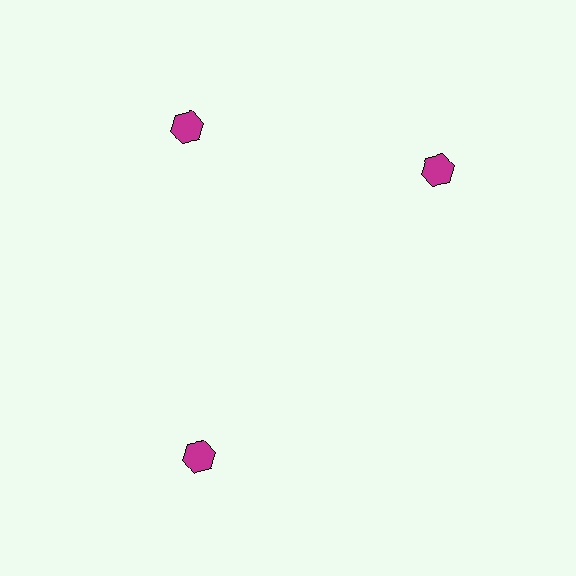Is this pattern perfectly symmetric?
No. The 3 magenta hexagons are arranged in a ring, but one element near the 3 o'clock position is rotated out of alignment along the ring, breaking the 3-fold rotational symmetry.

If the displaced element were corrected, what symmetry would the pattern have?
It would have 3-fold rotational symmetry — the pattern would map onto itself every 120 degrees.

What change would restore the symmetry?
The symmetry would be restored by rotating it back into even spacing with its neighbors so that all 3 hexagons sit at equal angles and equal distance from the center.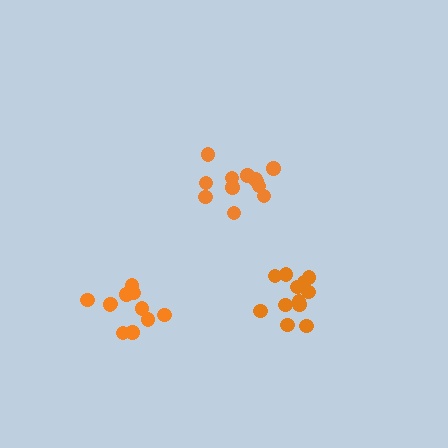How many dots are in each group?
Group 1: 11 dots, Group 2: 12 dots, Group 3: 12 dots (35 total).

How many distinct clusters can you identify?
There are 3 distinct clusters.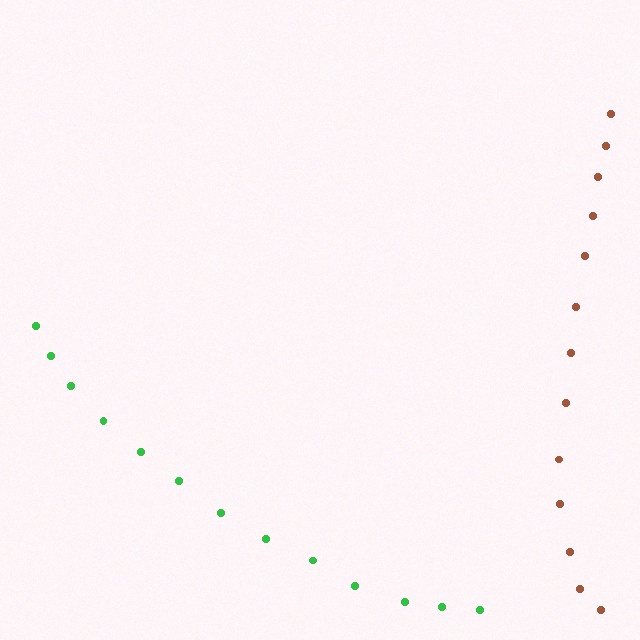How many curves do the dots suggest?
There are 2 distinct paths.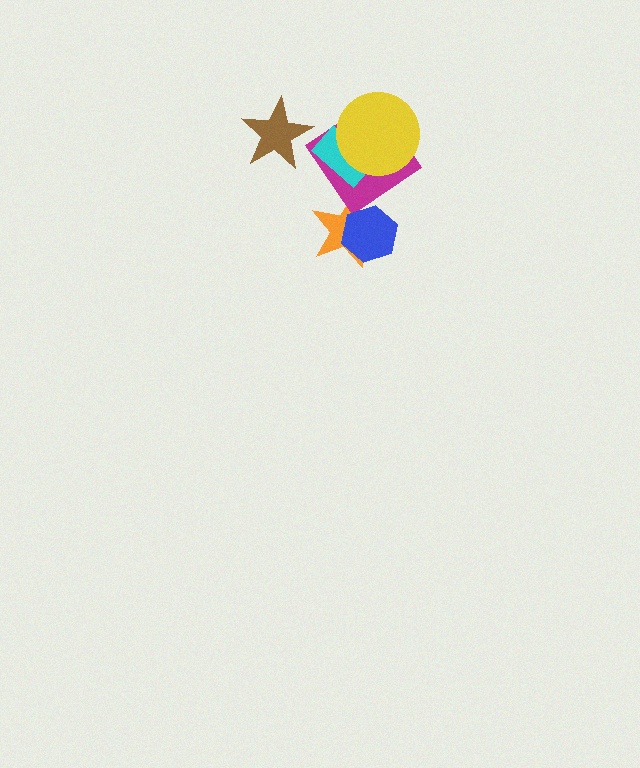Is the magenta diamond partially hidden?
Yes, it is partially covered by another shape.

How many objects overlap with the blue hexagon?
1 object overlaps with the blue hexagon.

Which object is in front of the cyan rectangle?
The yellow circle is in front of the cyan rectangle.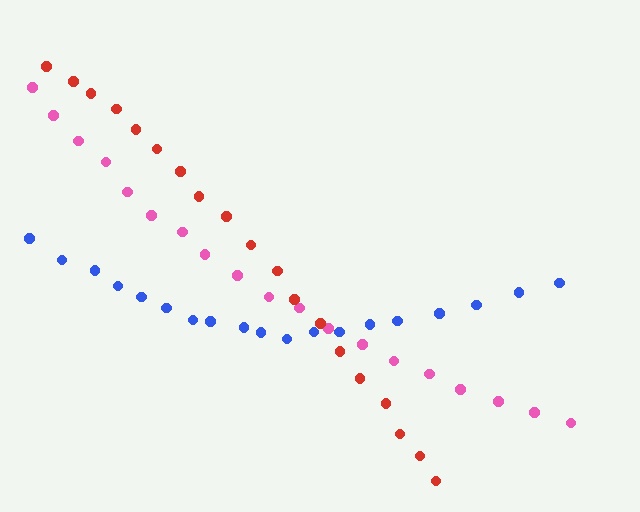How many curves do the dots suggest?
There are 3 distinct paths.